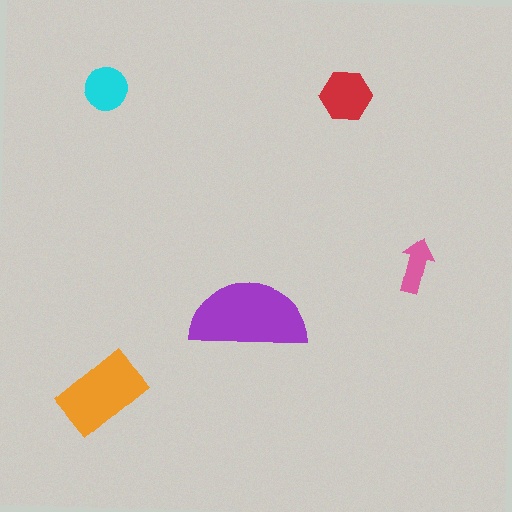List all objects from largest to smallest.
The purple semicircle, the orange rectangle, the red hexagon, the cyan circle, the pink arrow.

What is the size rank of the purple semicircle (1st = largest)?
1st.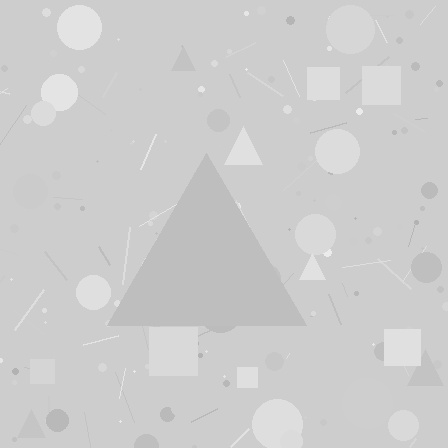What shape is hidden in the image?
A triangle is hidden in the image.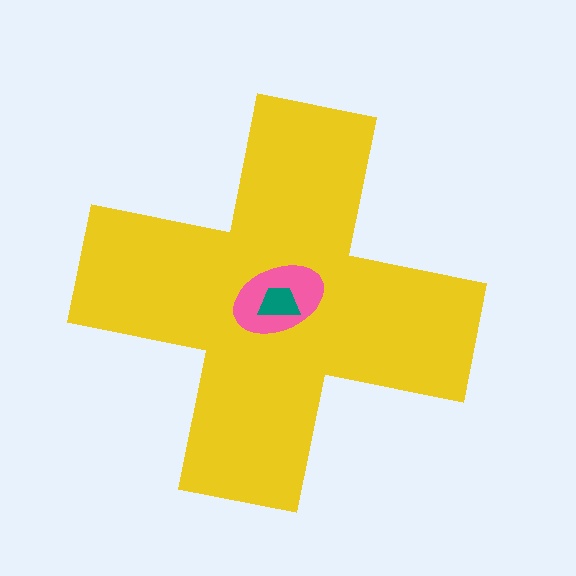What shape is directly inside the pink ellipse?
The teal trapezoid.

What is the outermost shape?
The yellow cross.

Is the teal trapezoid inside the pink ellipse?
Yes.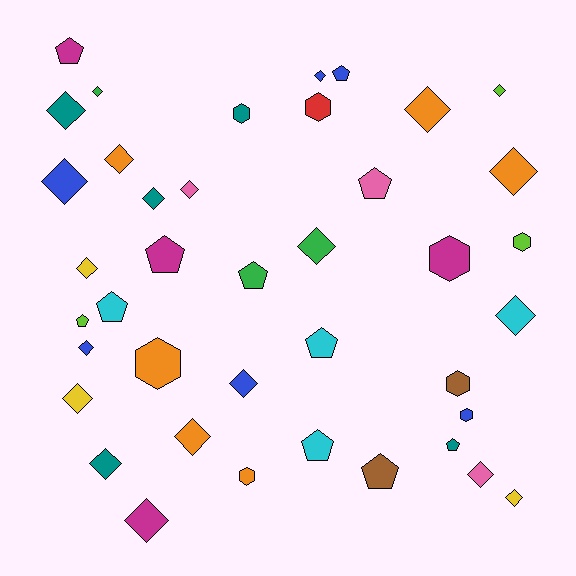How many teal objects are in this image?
There are 5 teal objects.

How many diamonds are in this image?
There are 21 diamonds.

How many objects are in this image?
There are 40 objects.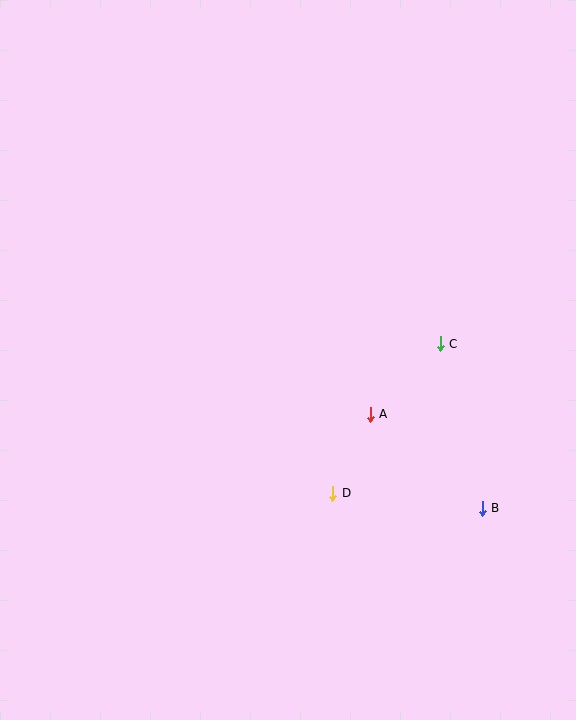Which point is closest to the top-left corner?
Point A is closest to the top-left corner.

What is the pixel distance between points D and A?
The distance between D and A is 88 pixels.